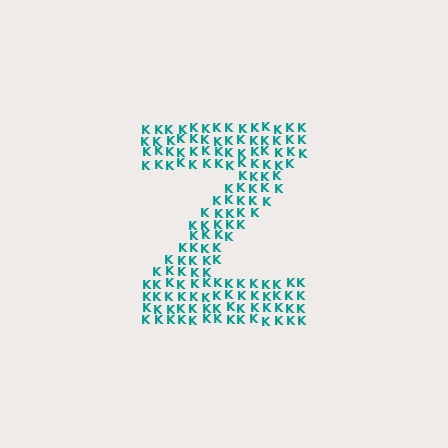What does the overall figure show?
The overall figure shows the letter Z.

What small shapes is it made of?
It is made of small letter K's.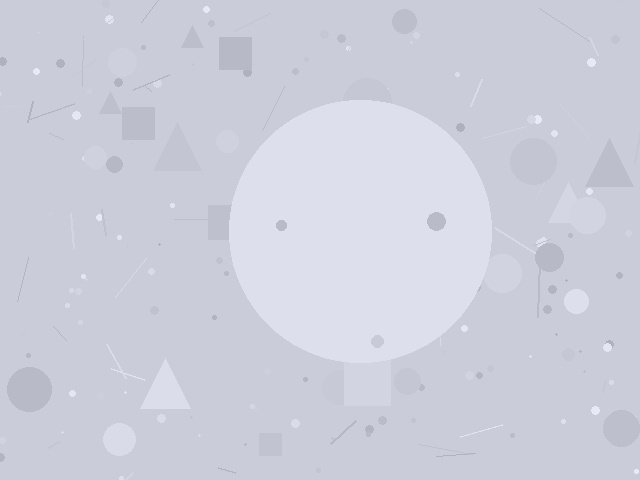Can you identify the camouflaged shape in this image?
The camouflaged shape is a circle.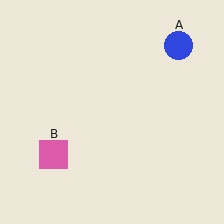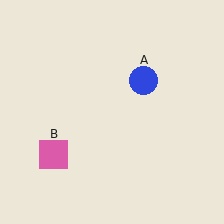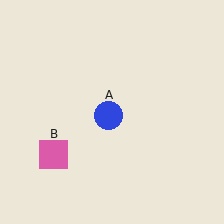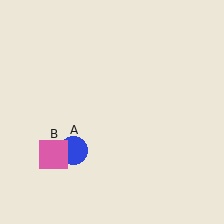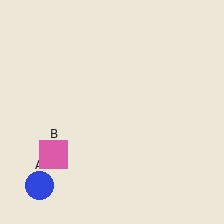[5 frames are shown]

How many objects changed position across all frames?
1 object changed position: blue circle (object A).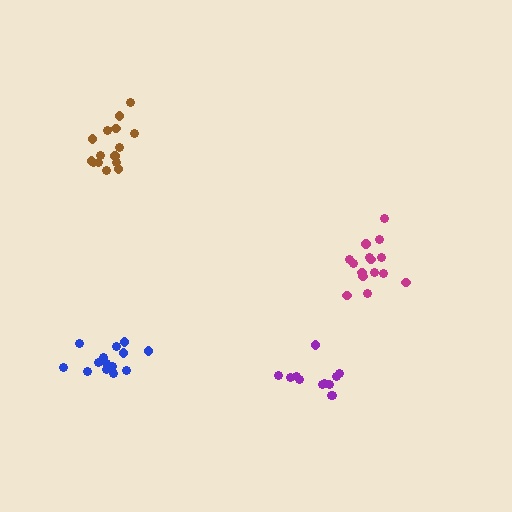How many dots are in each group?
Group 1: 15 dots, Group 2: 15 dots, Group 3: 12 dots, Group 4: 14 dots (56 total).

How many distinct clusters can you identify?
There are 4 distinct clusters.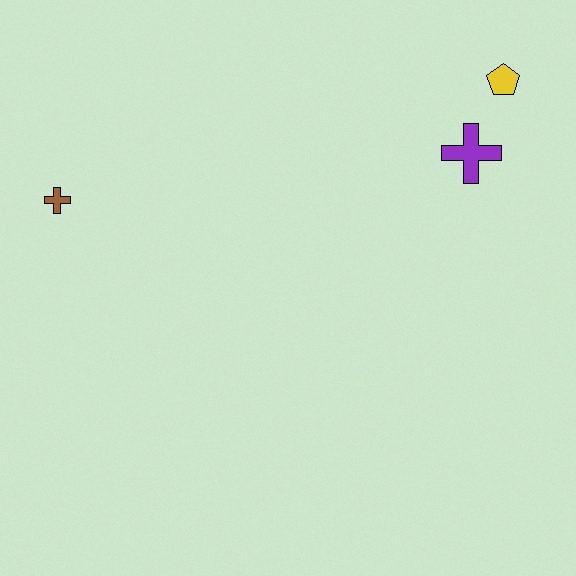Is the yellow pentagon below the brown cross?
No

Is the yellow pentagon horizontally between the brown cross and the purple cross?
No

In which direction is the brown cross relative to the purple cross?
The brown cross is to the left of the purple cross.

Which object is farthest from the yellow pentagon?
The brown cross is farthest from the yellow pentagon.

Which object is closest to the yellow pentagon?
The purple cross is closest to the yellow pentagon.